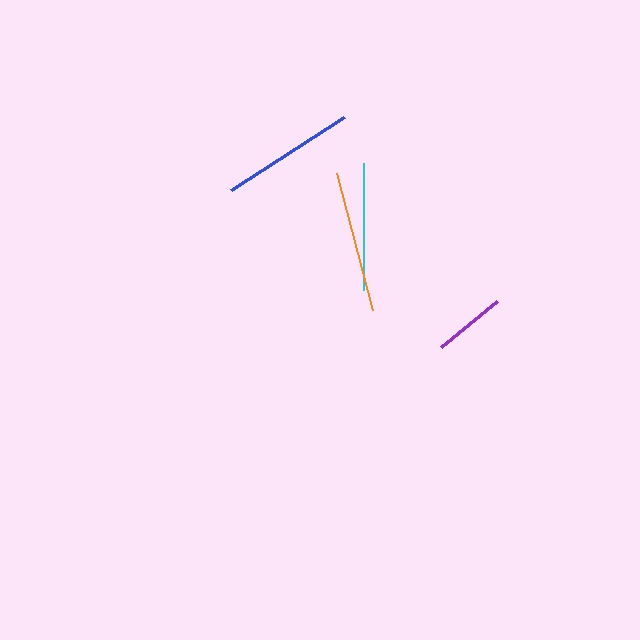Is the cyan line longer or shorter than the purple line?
The cyan line is longer than the purple line.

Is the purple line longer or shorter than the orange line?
The orange line is longer than the purple line.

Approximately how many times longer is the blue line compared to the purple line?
The blue line is approximately 1.9 times the length of the purple line.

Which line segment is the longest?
The orange line is the longest at approximately 142 pixels.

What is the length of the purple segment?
The purple segment is approximately 72 pixels long.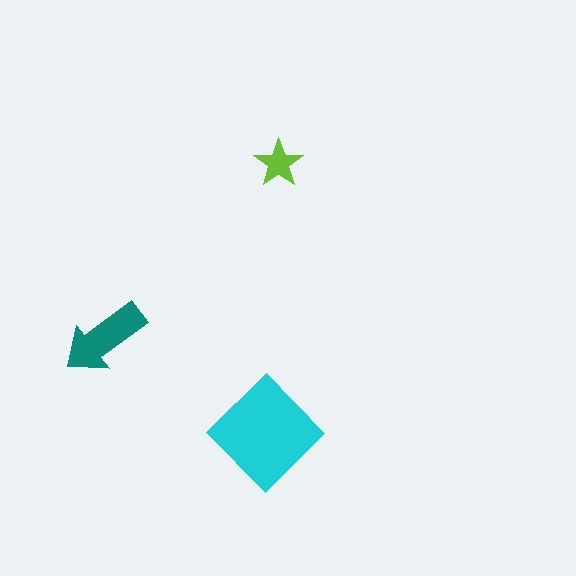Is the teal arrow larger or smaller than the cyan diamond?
Smaller.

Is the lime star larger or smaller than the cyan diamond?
Smaller.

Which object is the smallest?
The lime star.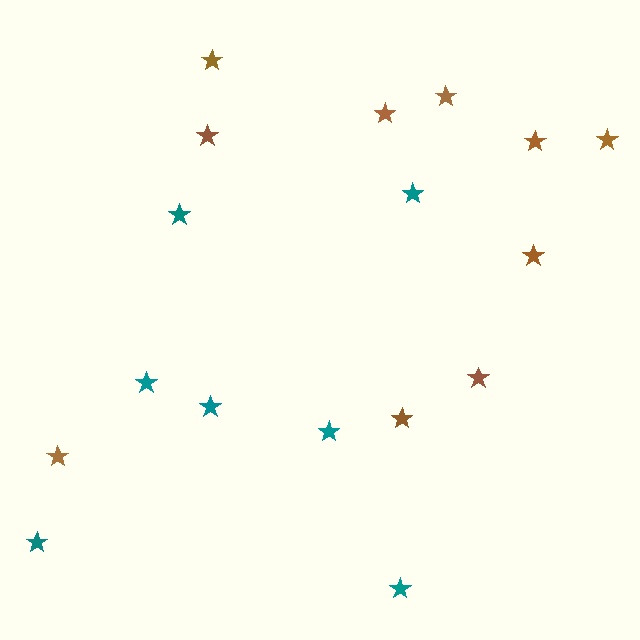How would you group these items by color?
There are 2 groups: one group of teal stars (7) and one group of brown stars (10).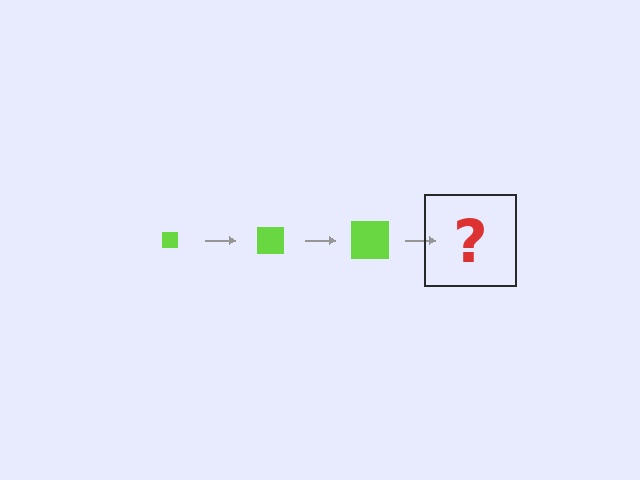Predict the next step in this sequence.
The next step is a lime square, larger than the previous one.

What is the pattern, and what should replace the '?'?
The pattern is that the square gets progressively larger each step. The '?' should be a lime square, larger than the previous one.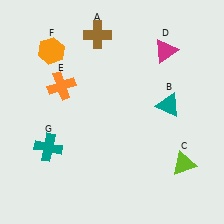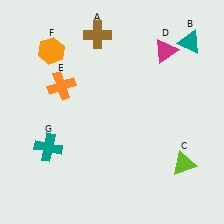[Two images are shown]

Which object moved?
The teal triangle (B) moved up.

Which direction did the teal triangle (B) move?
The teal triangle (B) moved up.